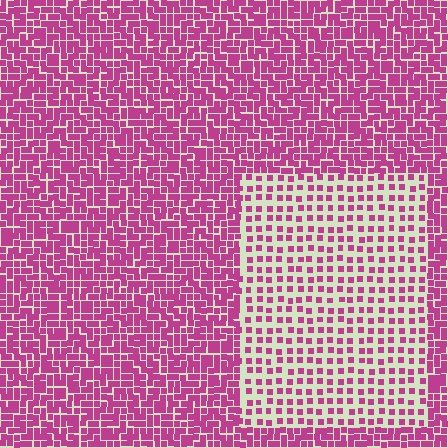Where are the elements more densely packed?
The elements are more densely packed outside the rectangle boundary.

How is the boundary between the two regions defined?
The boundary is defined by a change in element density (approximately 2.3x ratio). All elements are the same color, size, and shape.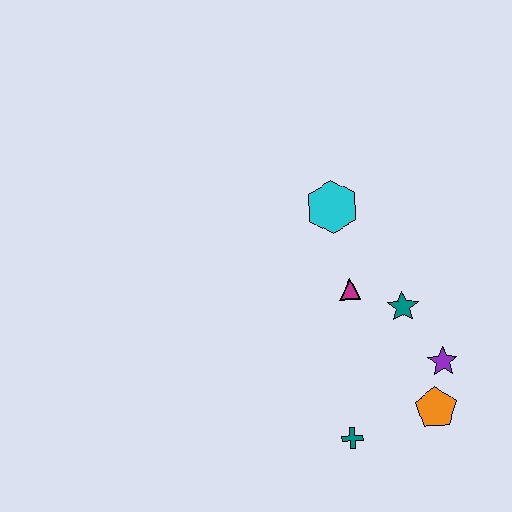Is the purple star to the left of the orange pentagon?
No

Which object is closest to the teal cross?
The orange pentagon is closest to the teal cross.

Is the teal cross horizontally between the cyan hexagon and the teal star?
Yes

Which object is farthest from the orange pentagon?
The cyan hexagon is farthest from the orange pentagon.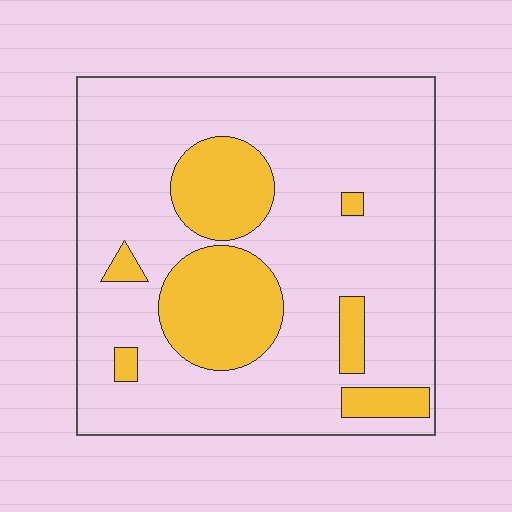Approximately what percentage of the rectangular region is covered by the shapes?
Approximately 20%.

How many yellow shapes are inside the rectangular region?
7.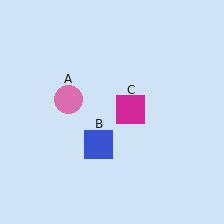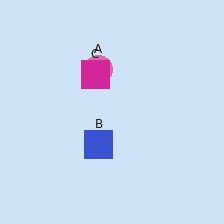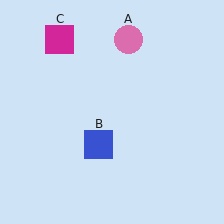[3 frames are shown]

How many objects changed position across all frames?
2 objects changed position: pink circle (object A), magenta square (object C).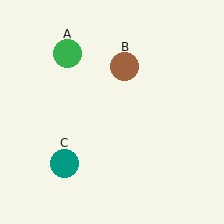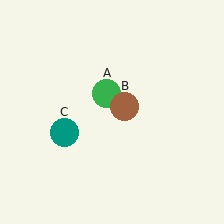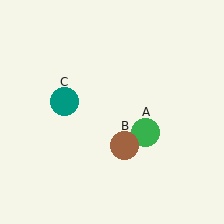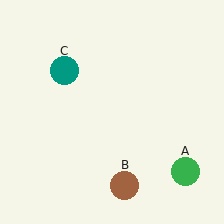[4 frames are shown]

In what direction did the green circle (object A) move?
The green circle (object A) moved down and to the right.